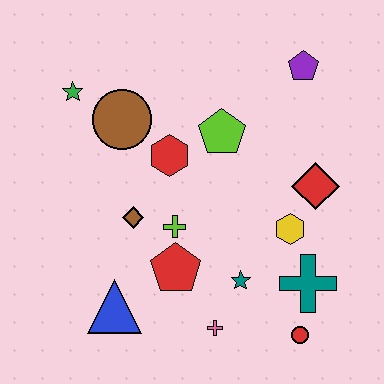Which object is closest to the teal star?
The pink cross is closest to the teal star.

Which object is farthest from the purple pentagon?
The blue triangle is farthest from the purple pentagon.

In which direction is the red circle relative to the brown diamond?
The red circle is to the right of the brown diamond.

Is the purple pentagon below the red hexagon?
No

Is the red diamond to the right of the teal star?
Yes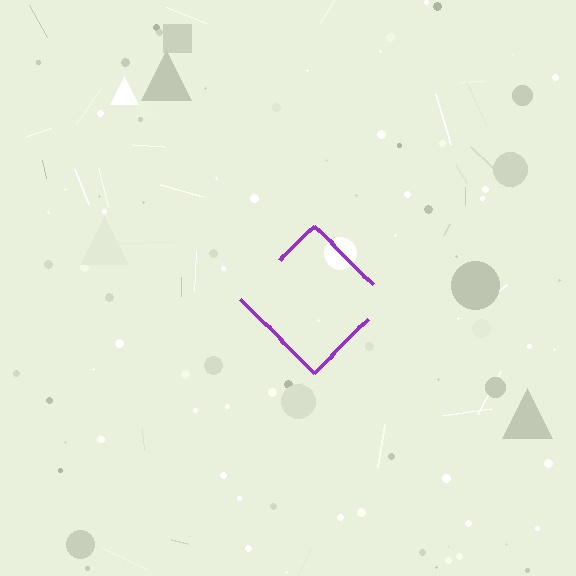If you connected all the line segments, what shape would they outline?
They would outline a diamond.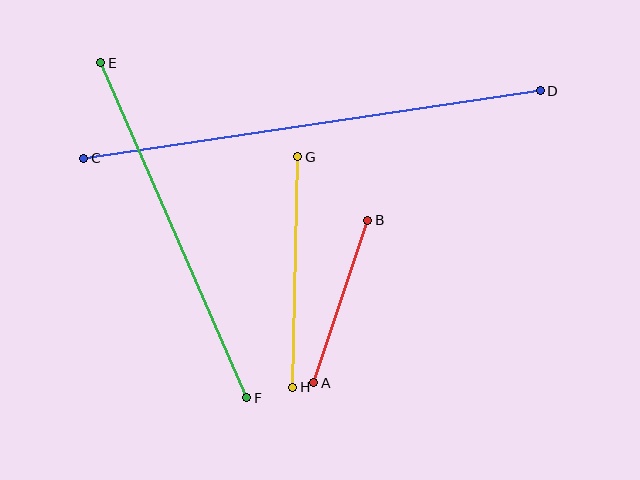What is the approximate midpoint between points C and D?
The midpoint is at approximately (312, 124) pixels.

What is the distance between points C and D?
The distance is approximately 461 pixels.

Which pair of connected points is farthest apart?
Points C and D are farthest apart.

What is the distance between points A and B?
The distance is approximately 171 pixels.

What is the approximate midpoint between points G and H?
The midpoint is at approximately (295, 272) pixels.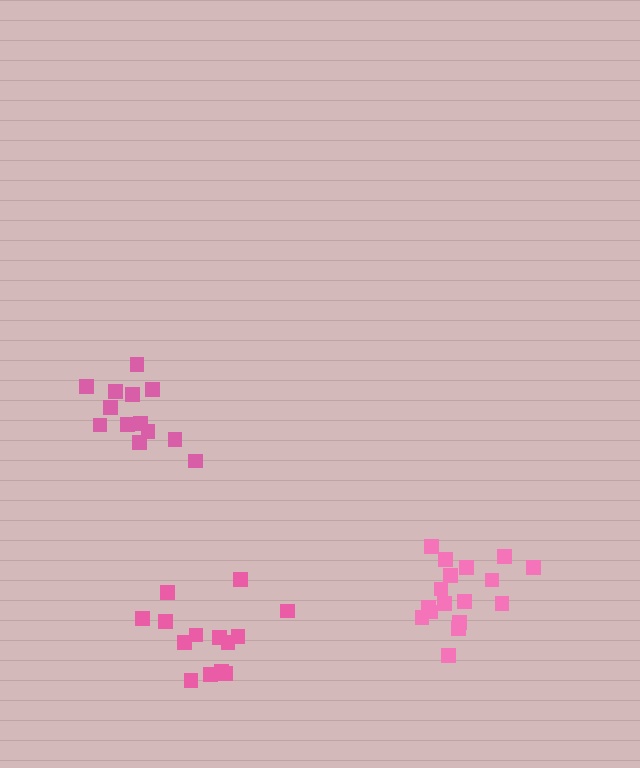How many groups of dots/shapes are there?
There are 3 groups.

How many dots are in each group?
Group 1: 14 dots, Group 2: 13 dots, Group 3: 17 dots (44 total).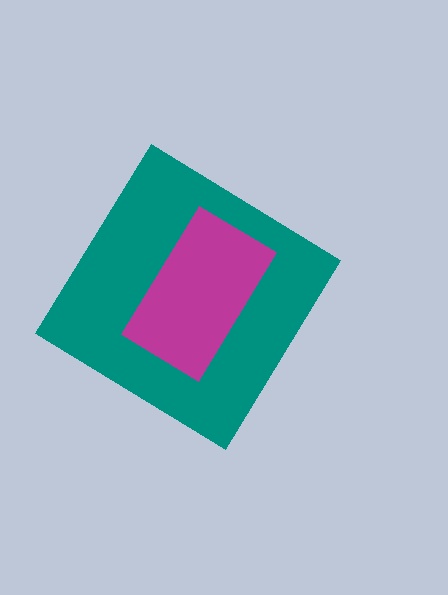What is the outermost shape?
The teal diamond.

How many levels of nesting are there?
2.